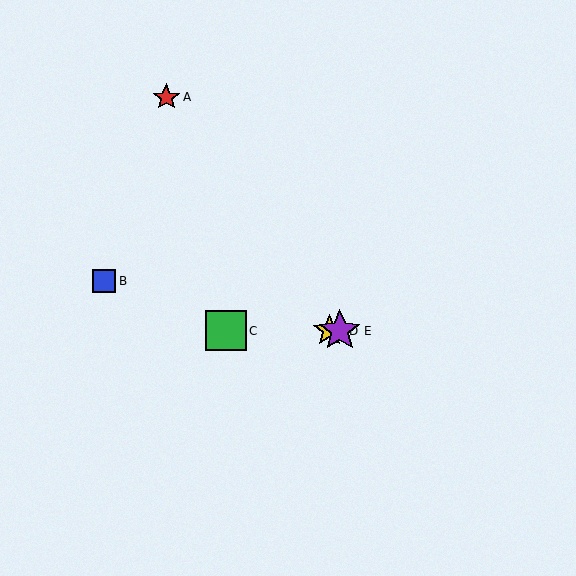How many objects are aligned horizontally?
3 objects (C, D, E) are aligned horizontally.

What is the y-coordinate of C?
Object C is at y≈331.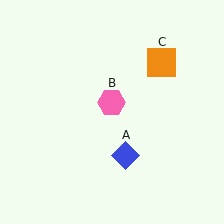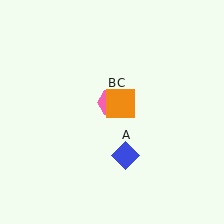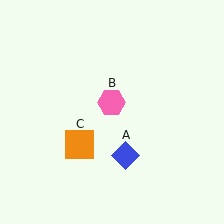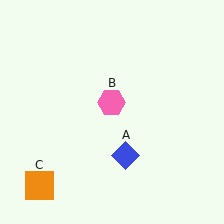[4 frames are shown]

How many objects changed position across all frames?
1 object changed position: orange square (object C).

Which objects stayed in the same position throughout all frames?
Blue diamond (object A) and pink hexagon (object B) remained stationary.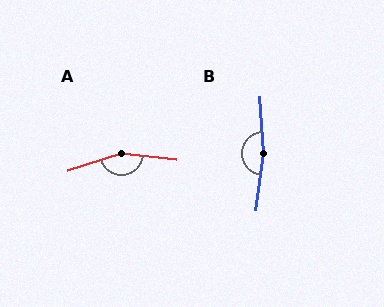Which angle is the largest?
B, at approximately 169 degrees.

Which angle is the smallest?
A, at approximately 156 degrees.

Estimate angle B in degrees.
Approximately 169 degrees.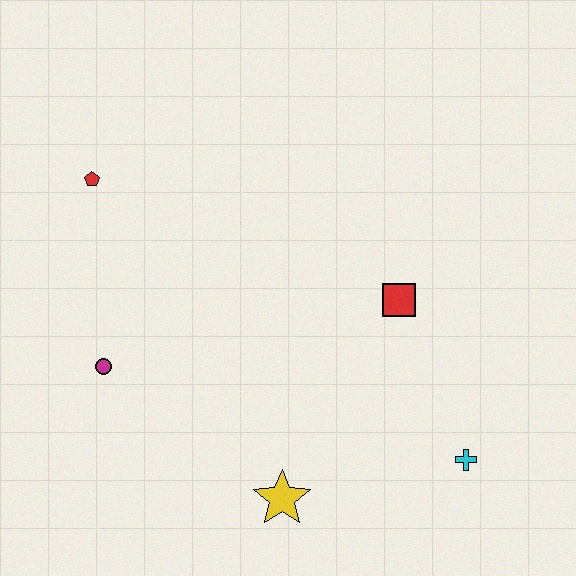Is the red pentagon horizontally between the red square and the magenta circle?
No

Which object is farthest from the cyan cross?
The red pentagon is farthest from the cyan cross.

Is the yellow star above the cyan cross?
No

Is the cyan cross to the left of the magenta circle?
No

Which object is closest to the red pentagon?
The magenta circle is closest to the red pentagon.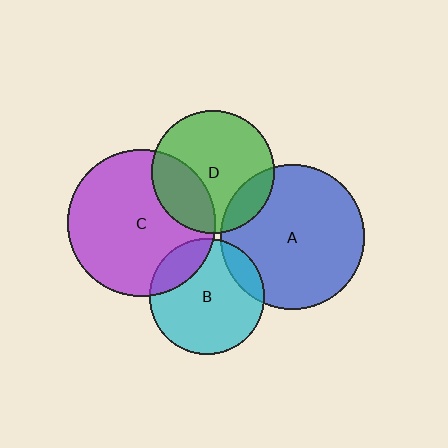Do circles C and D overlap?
Yes.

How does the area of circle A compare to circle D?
Approximately 1.4 times.